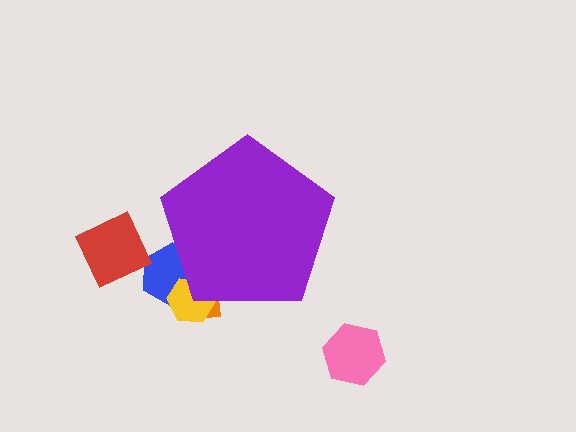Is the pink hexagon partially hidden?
No, the pink hexagon is fully visible.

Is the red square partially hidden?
No, the red square is fully visible.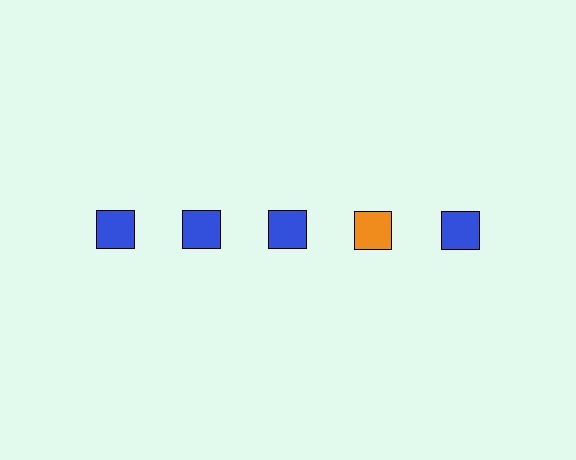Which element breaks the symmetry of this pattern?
The orange square in the top row, second from right column breaks the symmetry. All other shapes are blue squares.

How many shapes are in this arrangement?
There are 5 shapes arranged in a grid pattern.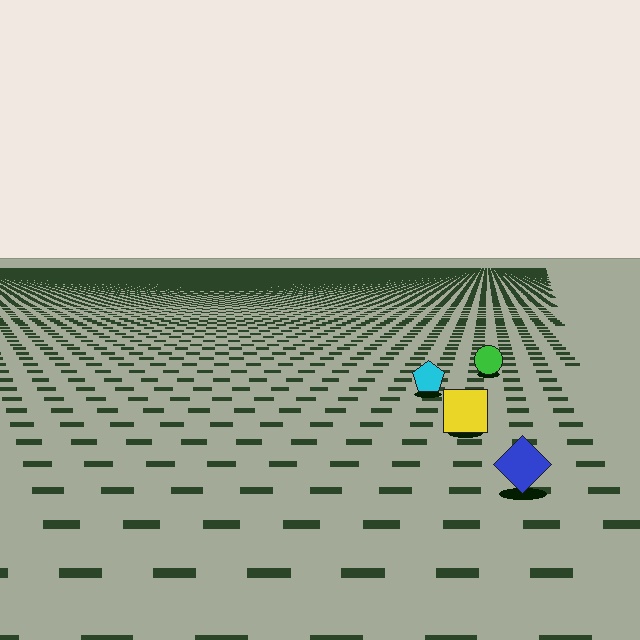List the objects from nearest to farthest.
From nearest to farthest: the blue diamond, the yellow square, the cyan pentagon, the green circle.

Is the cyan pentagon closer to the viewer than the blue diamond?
No. The blue diamond is closer — you can tell from the texture gradient: the ground texture is coarser near it.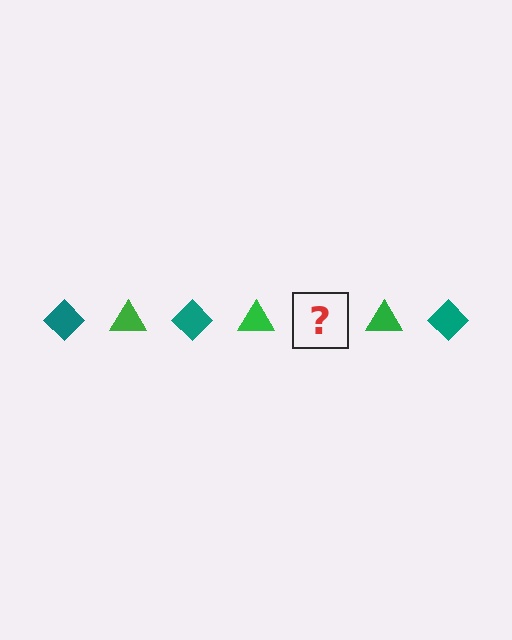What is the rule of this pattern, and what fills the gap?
The rule is that the pattern alternates between teal diamond and green triangle. The gap should be filled with a teal diamond.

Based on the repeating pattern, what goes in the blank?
The blank should be a teal diamond.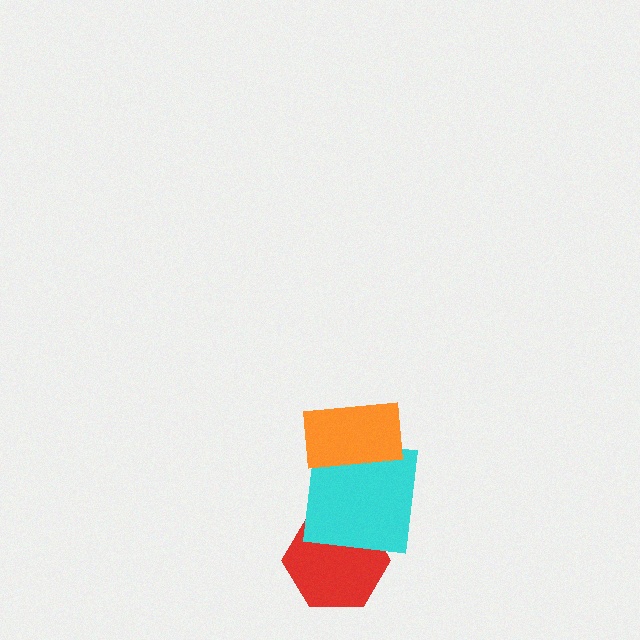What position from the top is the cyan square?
The cyan square is 2nd from the top.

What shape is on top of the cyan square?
The orange rectangle is on top of the cyan square.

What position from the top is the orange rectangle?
The orange rectangle is 1st from the top.